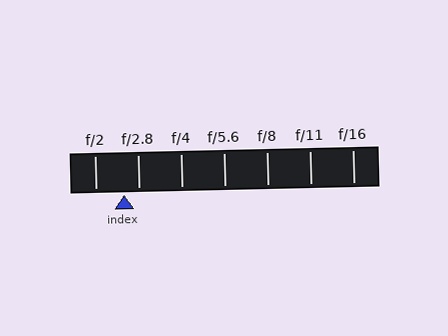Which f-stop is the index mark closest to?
The index mark is closest to f/2.8.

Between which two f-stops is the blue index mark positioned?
The index mark is between f/2 and f/2.8.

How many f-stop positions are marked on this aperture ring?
There are 7 f-stop positions marked.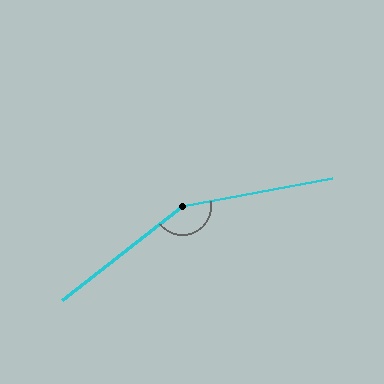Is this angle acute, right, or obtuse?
It is obtuse.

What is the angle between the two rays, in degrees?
Approximately 152 degrees.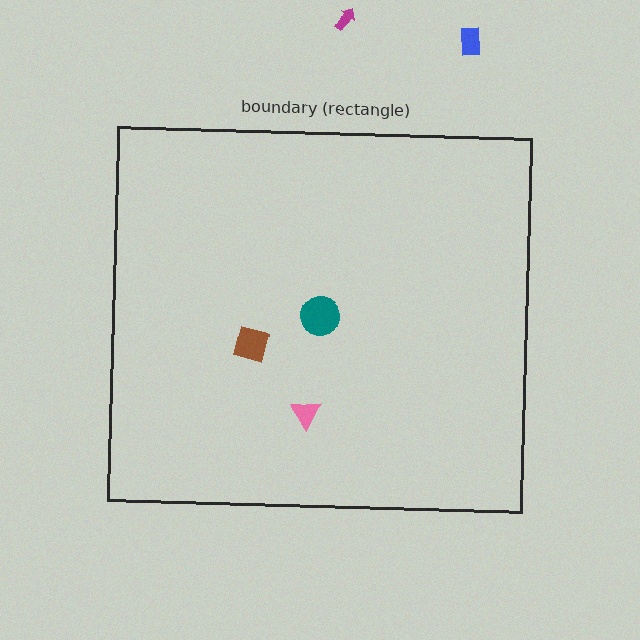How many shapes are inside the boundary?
3 inside, 2 outside.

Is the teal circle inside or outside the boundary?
Inside.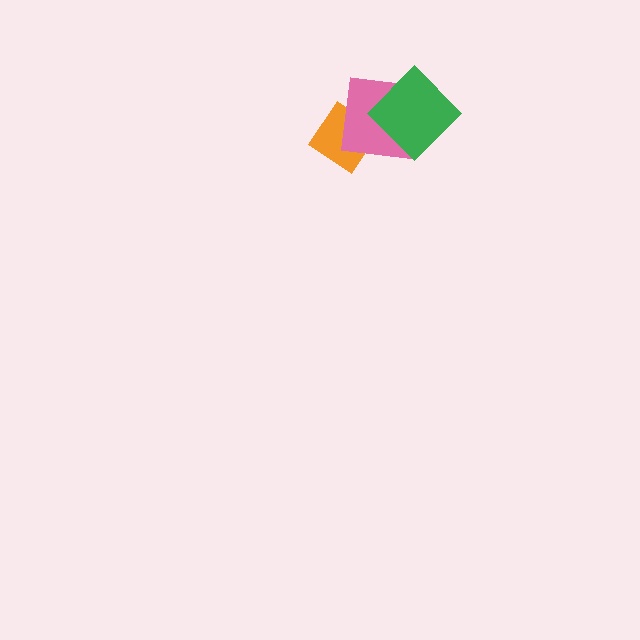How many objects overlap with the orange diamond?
2 objects overlap with the orange diamond.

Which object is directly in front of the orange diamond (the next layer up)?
The pink square is directly in front of the orange diamond.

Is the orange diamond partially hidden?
Yes, it is partially covered by another shape.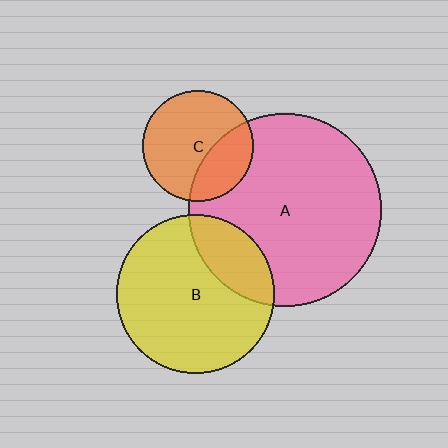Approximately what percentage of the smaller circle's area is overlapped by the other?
Approximately 25%.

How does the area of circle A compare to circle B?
Approximately 1.5 times.